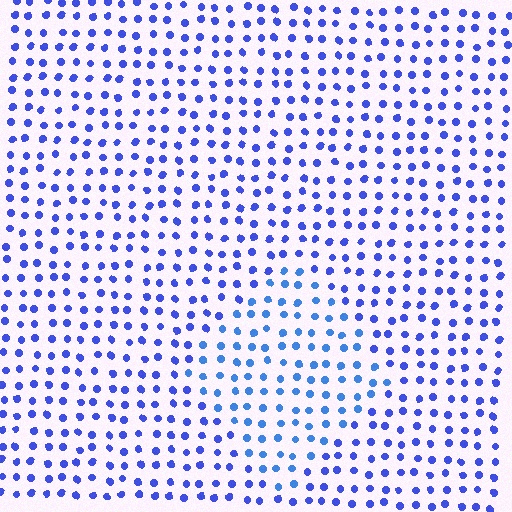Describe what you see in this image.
The image is filled with small blue elements in a uniform arrangement. A diamond-shaped region is visible where the elements are tinted to a slightly different hue, forming a subtle color boundary.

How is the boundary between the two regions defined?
The boundary is defined purely by a slight shift in hue (about 20 degrees). Spacing, size, and orientation are identical on both sides.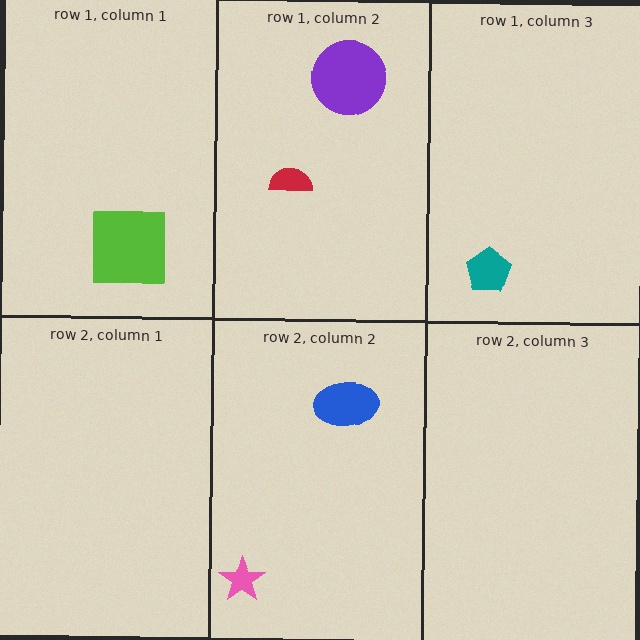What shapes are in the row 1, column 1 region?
The lime square.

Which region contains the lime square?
The row 1, column 1 region.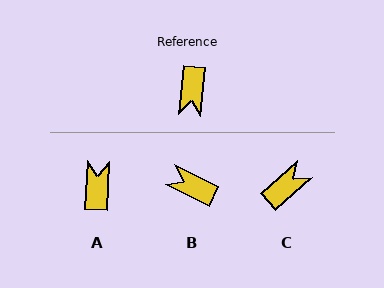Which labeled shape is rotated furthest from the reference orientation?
A, about 178 degrees away.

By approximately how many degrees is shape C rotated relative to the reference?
Approximately 137 degrees counter-clockwise.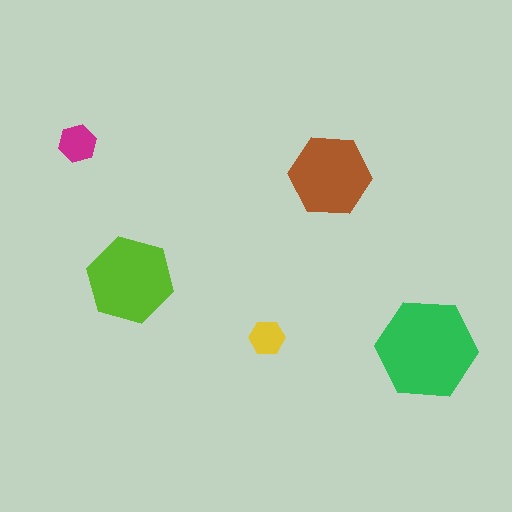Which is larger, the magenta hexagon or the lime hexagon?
The lime one.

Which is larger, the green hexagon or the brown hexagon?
The green one.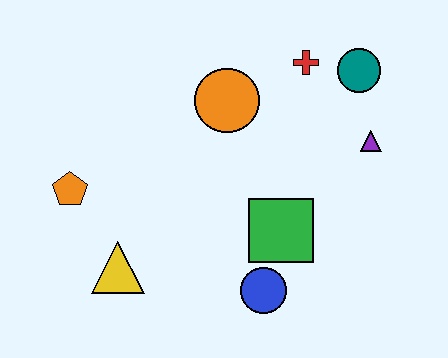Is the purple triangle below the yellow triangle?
No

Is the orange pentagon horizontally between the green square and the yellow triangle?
No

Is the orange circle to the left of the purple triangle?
Yes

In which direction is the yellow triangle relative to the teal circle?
The yellow triangle is to the left of the teal circle.